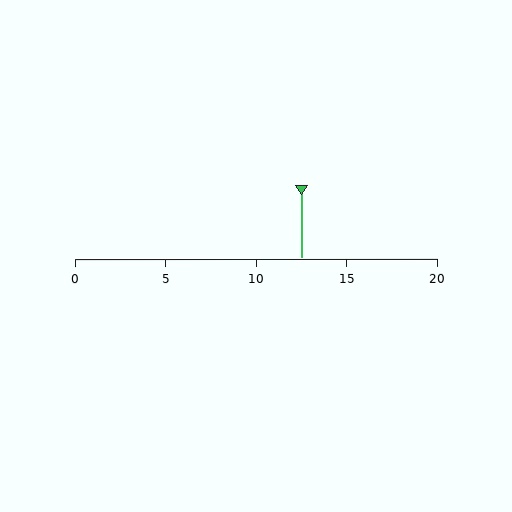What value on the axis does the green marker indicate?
The marker indicates approximately 12.5.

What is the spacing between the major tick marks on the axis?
The major ticks are spaced 5 apart.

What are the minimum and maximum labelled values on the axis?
The axis runs from 0 to 20.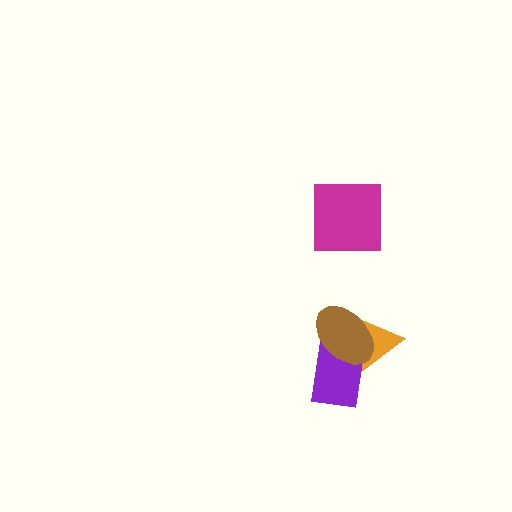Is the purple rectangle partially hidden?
Yes, it is partially covered by another shape.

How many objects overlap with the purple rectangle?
2 objects overlap with the purple rectangle.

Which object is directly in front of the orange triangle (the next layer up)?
The purple rectangle is directly in front of the orange triangle.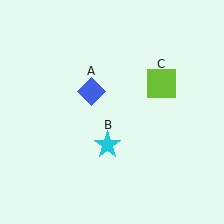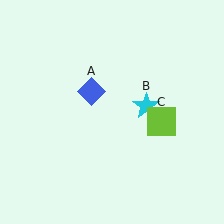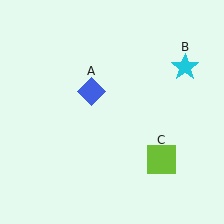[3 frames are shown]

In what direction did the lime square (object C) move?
The lime square (object C) moved down.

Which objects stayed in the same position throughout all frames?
Blue diamond (object A) remained stationary.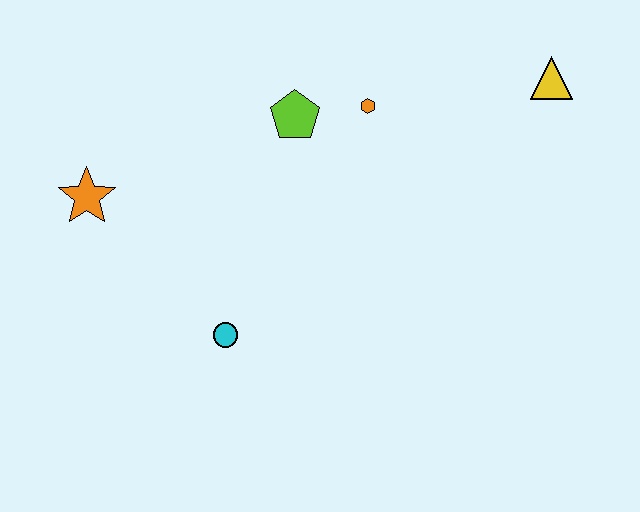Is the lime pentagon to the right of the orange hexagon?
No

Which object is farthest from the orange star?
The yellow triangle is farthest from the orange star.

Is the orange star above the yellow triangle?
No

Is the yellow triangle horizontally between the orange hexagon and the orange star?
No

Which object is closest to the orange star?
The cyan circle is closest to the orange star.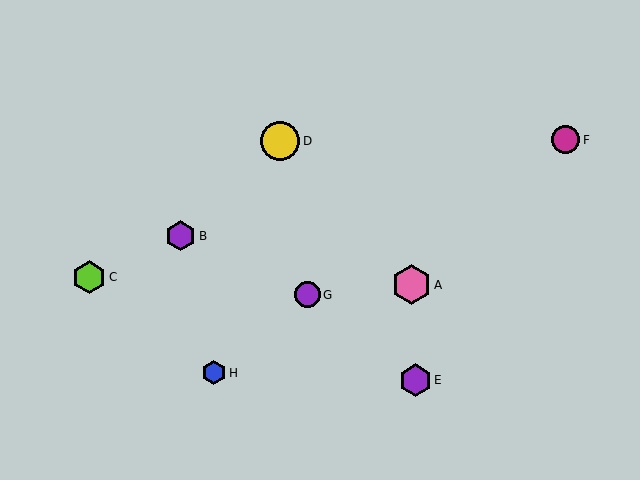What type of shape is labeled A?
Shape A is a pink hexagon.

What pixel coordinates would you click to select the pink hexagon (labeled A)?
Click at (411, 285) to select the pink hexagon A.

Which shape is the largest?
The pink hexagon (labeled A) is the largest.